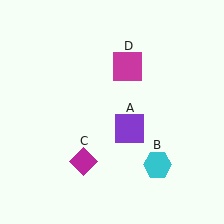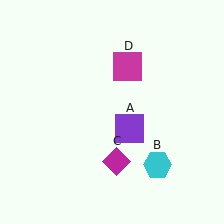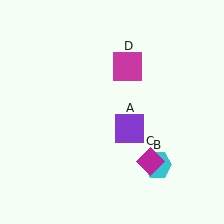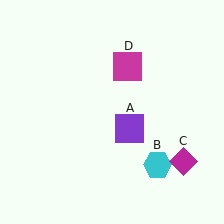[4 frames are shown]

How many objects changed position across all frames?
1 object changed position: magenta diamond (object C).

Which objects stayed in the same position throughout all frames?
Purple square (object A) and cyan hexagon (object B) and magenta square (object D) remained stationary.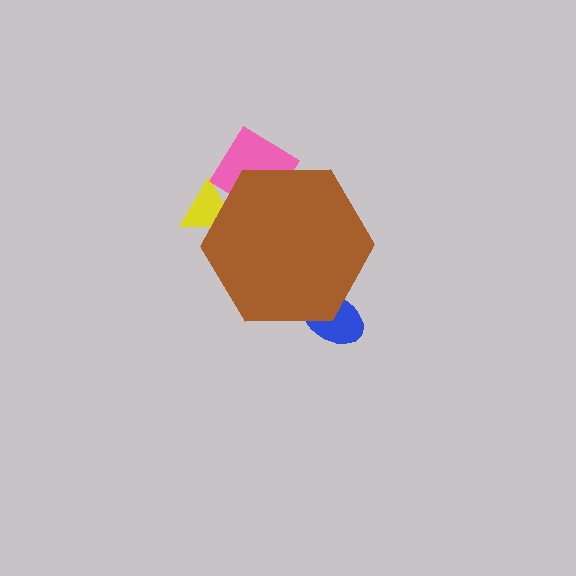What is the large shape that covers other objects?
A brown hexagon.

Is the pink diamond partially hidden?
Yes, the pink diamond is partially hidden behind the brown hexagon.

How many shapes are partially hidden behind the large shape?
3 shapes are partially hidden.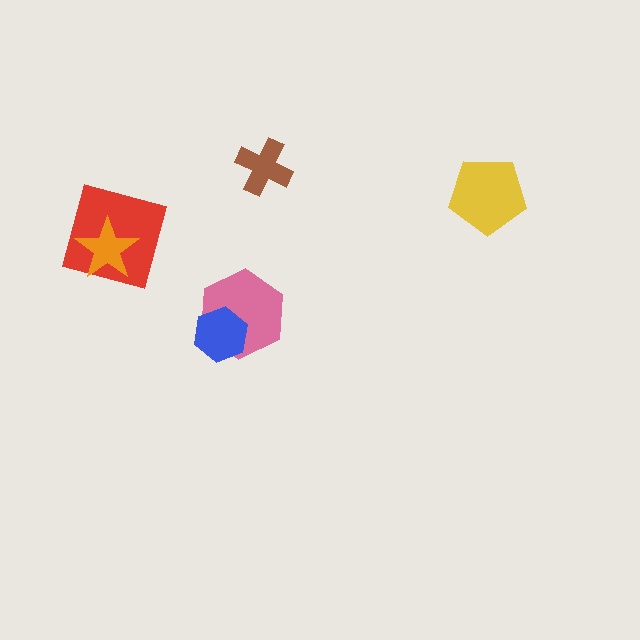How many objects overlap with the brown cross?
0 objects overlap with the brown cross.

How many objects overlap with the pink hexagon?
1 object overlaps with the pink hexagon.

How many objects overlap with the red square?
1 object overlaps with the red square.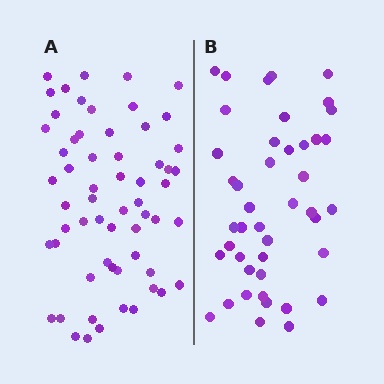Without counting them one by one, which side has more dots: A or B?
Region A (the left region) has more dots.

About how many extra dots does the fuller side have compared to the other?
Region A has approximately 15 more dots than region B.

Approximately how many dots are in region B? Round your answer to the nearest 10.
About 40 dots. (The exact count is 44, which rounds to 40.)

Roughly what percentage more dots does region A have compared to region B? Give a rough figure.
About 35% more.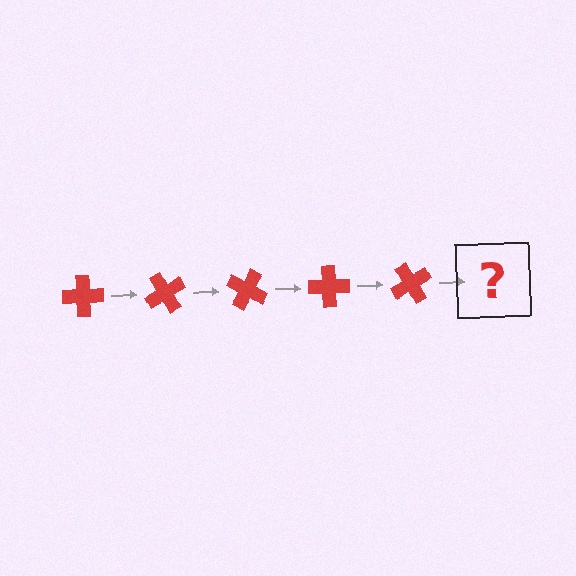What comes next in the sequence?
The next element should be a red cross rotated 300 degrees.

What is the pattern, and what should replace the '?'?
The pattern is that the cross rotates 60 degrees each step. The '?' should be a red cross rotated 300 degrees.